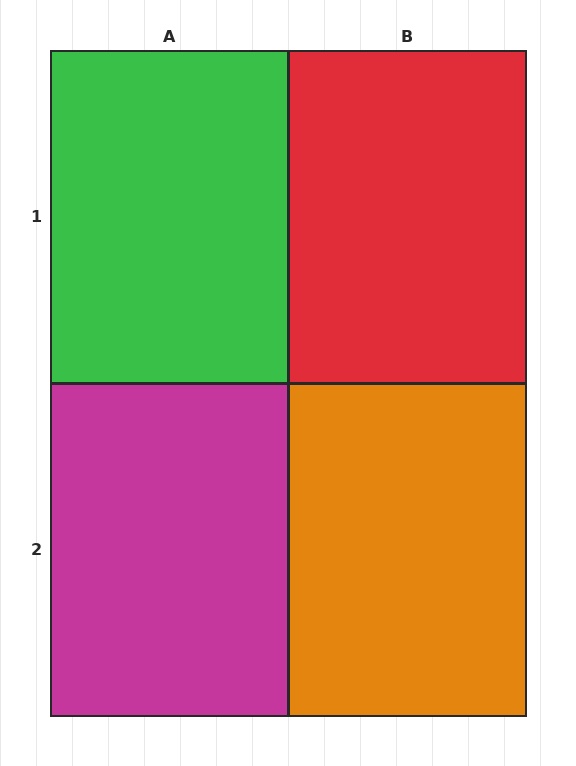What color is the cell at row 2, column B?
Orange.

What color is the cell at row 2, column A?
Magenta.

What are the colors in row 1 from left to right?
Green, red.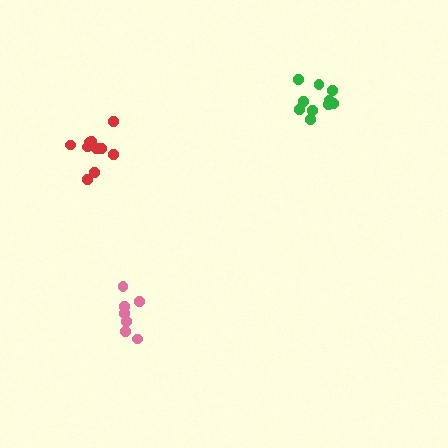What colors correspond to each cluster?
The clusters are colored: pink, green, red.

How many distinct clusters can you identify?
There are 3 distinct clusters.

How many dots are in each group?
Group 1: 7 dots, Group 2: 10 dots, Group 3: 10 dots (27 total).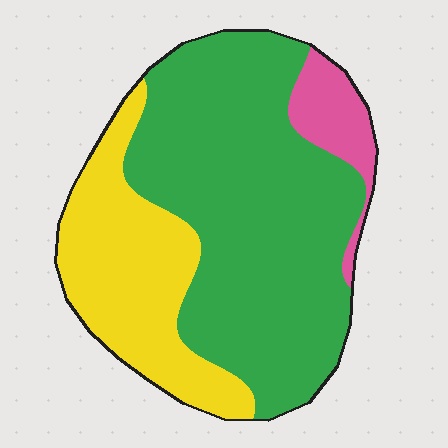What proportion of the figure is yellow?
Yellow takes up between a quarter and a half of the figure.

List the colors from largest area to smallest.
From largest to smallest: green, yellow, pink.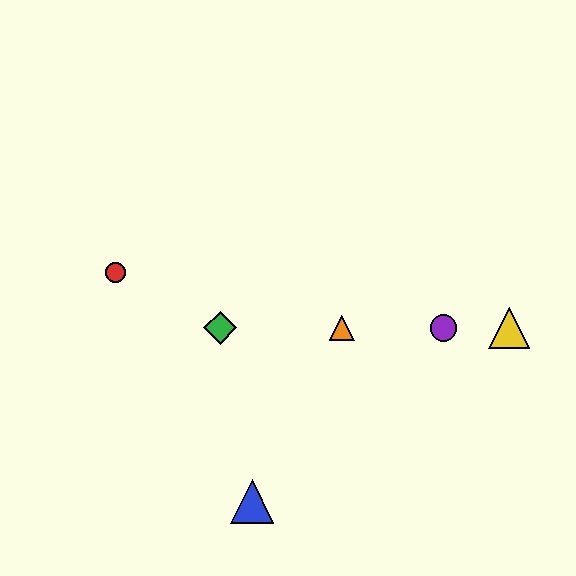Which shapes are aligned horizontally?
The green diamond, the yellow triangle, the purple circle, the orange triangle are aligned horizontally.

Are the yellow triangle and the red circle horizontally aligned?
No, the yellow triangle is at y≈328 and the red circle is at y≈273.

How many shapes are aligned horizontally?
4 shapes (the green diamond, the yellow triangle, the purple circle, the orange triangle) are aligned horizontally.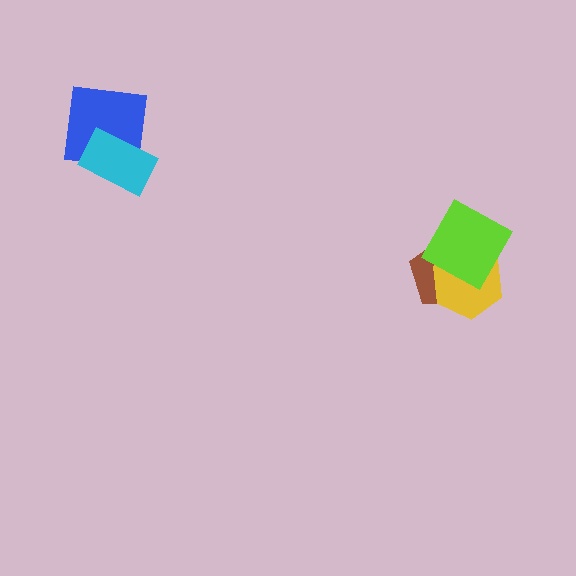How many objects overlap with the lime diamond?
2 objects overlap with the lime diamond.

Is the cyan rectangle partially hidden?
No, no other shape covers it.